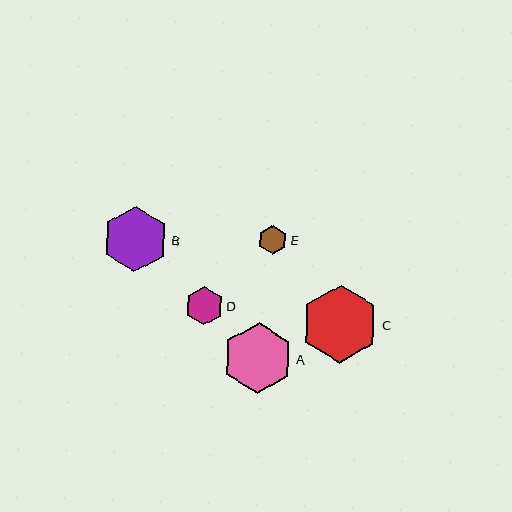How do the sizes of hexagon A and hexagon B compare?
Hexagon A and hexagon B are approximately the same size.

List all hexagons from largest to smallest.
From largest to smallest: C, A, B, D, E.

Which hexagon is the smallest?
Hexagon E is the smallest with a size of approximately 29 pixels.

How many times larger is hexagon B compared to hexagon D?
Hexagon B is approximately 1.7 times the size of hexagon D.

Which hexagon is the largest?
Hexagon C is the largest with a size of approximately 78 pixels.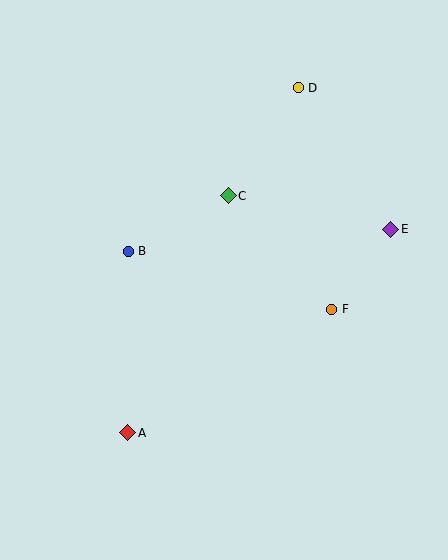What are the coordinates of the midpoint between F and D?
The midpoint between F and D is at (315, 199).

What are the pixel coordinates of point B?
Point B is at (128, 251).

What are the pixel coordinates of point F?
Point F is at (332, 309).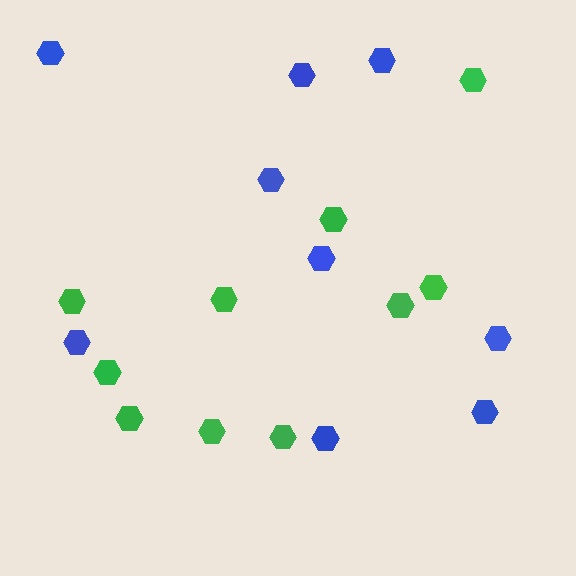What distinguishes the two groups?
There are 2 groups: one group of blue hexagons (9) and one group of green hexagons (10).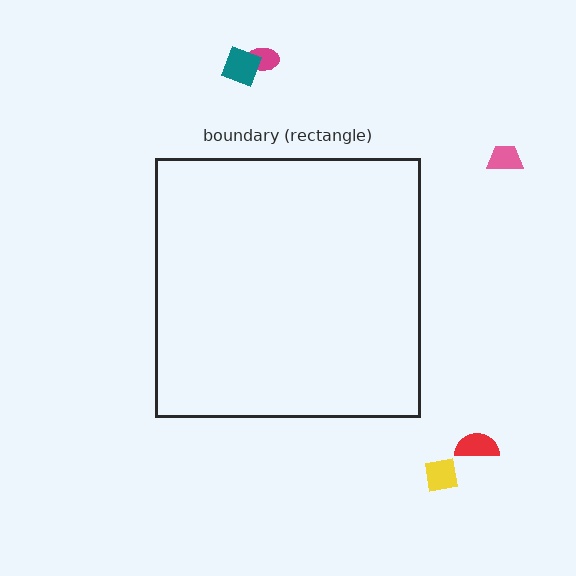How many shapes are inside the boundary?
0 inside, 5 outside.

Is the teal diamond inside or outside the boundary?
Outside.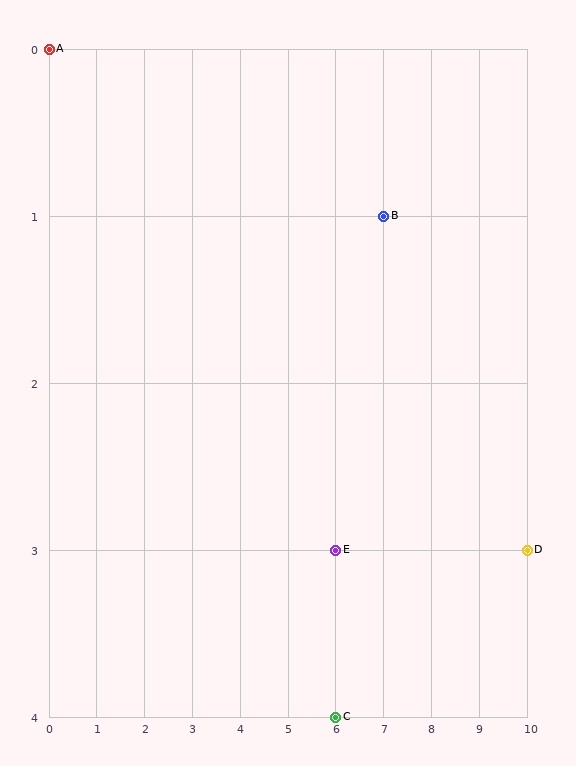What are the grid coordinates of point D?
Point D is at grid coordinates (10, 3).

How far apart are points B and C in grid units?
Points B and C are 1 column and 3 rows apart (about 3.2 grid units diagonally).